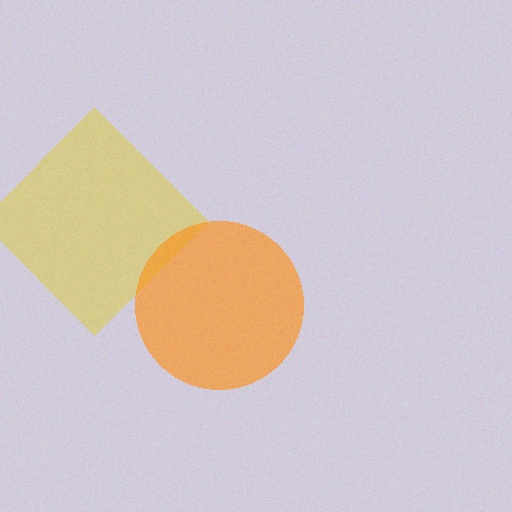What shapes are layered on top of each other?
The layered shapes are: a yellow diamond, an orange circle.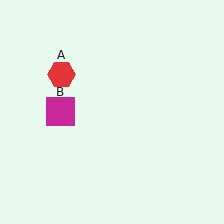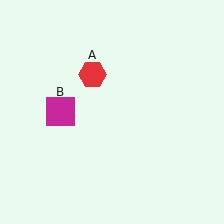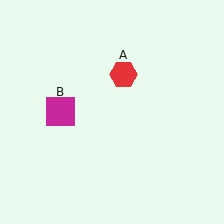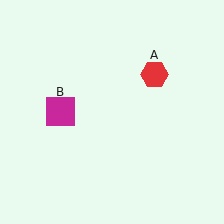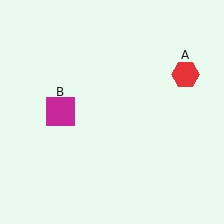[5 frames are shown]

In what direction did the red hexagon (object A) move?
The red hexagon (object A) moved right.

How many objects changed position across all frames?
1 object changed position: red hexagon (object A).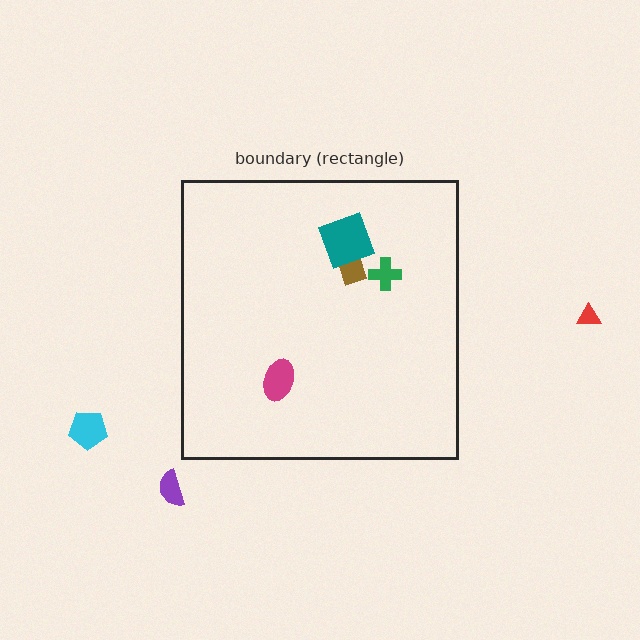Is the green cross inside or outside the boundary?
Inside.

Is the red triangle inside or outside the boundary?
Outside.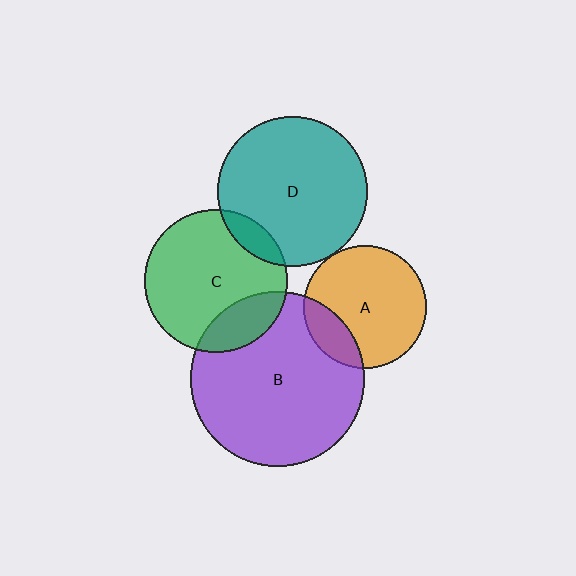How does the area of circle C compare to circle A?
Approximately 1.4 times.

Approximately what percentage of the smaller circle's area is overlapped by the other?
Approximately 10%.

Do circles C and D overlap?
Yes.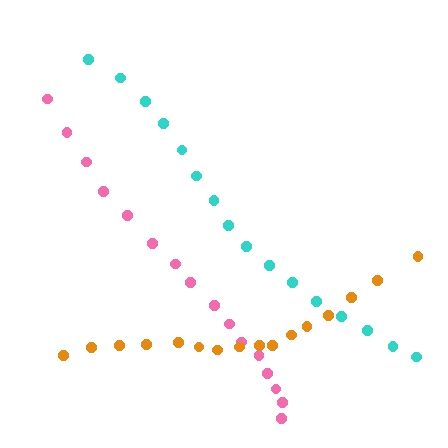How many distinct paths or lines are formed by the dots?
There are 3 distinct paths.